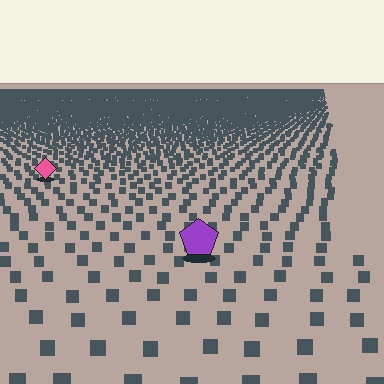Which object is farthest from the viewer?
The pink diamond is farthest from the viewer. It appears smaller and the ground texture around it is denser.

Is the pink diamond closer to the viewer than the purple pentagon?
No. The purple pentagon is closer — you can tell from the texture gradient: the ground texture is coarser near it.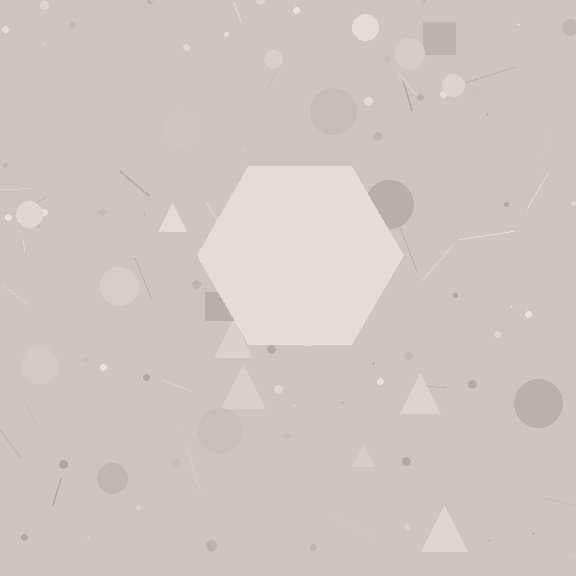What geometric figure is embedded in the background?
A hexagon is embedded in the background.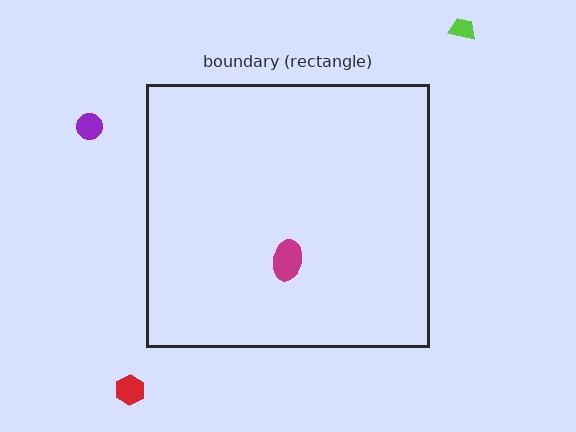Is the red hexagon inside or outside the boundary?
Outside.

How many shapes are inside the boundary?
1 inside, 3 outside.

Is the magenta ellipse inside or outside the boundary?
Inside.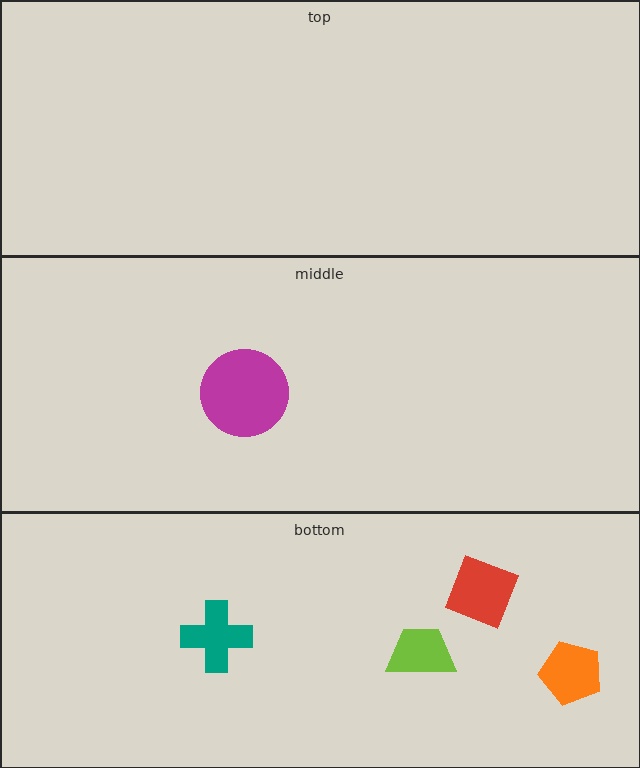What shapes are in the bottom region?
The teal cross, the orange pentagon, the red diamond, the lime trapezoid.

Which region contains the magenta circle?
The middle region.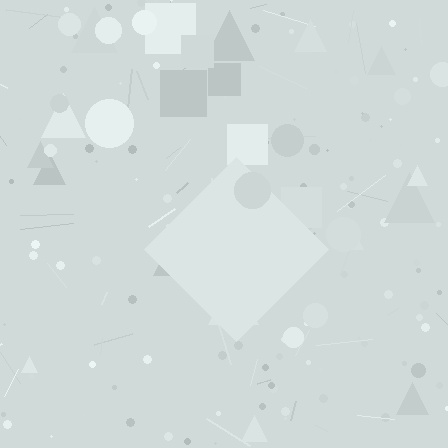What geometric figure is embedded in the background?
A diamond is embedded in the background.